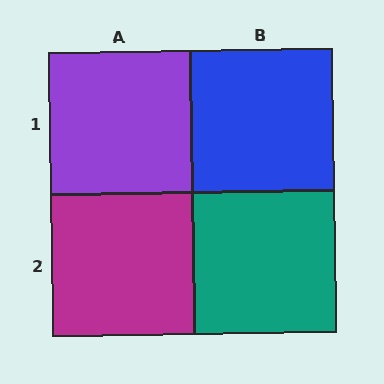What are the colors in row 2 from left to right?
Magenta, teal.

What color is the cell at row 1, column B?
Blue.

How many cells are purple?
1 cell is purple.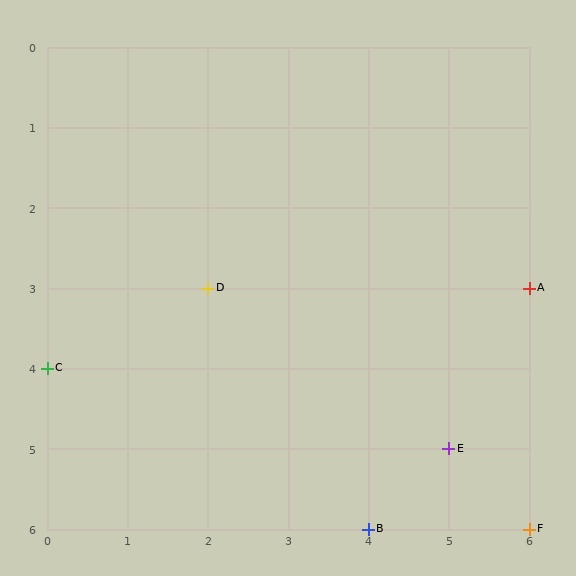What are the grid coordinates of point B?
Point B is at grid coordinates (4, 6).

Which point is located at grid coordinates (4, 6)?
Point B is at (4, 6).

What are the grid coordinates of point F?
Point F is at grid coordinates (6, 6).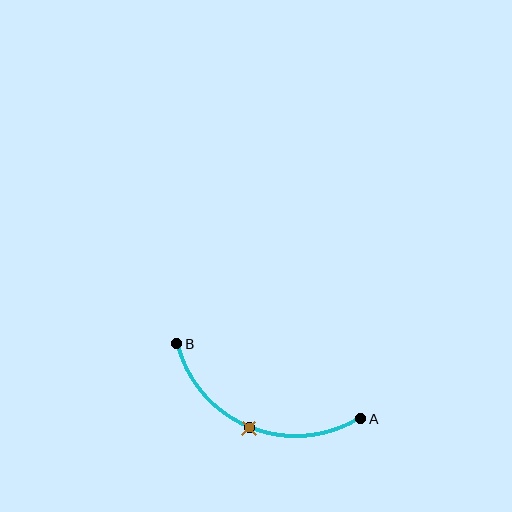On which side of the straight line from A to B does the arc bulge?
The arc bulges below the straight line connecting A and B.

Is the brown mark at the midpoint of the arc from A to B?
Yes. The brown mark lies on the arc at equal arc-length from both A and B — it is the arc midpoint.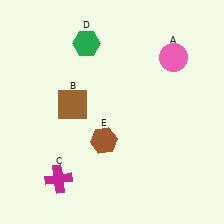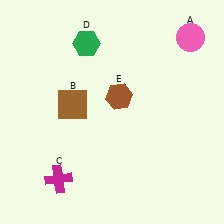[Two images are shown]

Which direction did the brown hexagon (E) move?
The brown hexagon (E) moved up.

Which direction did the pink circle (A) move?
The pink circle (A) moved up.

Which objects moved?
The objects that moved are: the pink circle (A), the brown hexagon (E).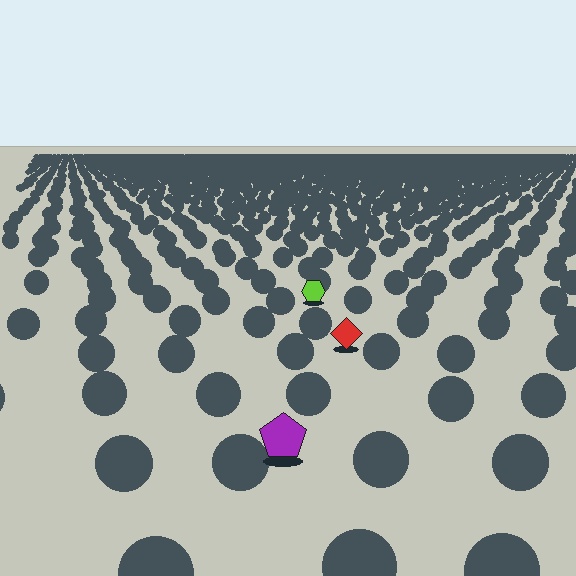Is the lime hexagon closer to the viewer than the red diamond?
No. The red diamond is closer — you can tell from the texture gradient: the ground texture is coarser near it.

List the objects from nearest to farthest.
From nearest to farthest: the purple pentagon, the red diamond, the lime hexagon.